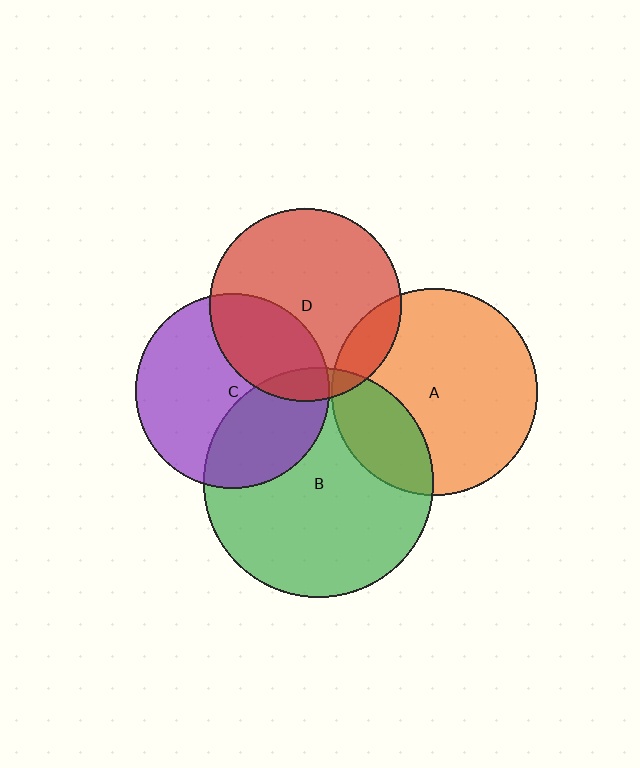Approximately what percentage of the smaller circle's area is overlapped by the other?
Approximately 10%.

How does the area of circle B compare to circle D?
Approximately 1.4 times.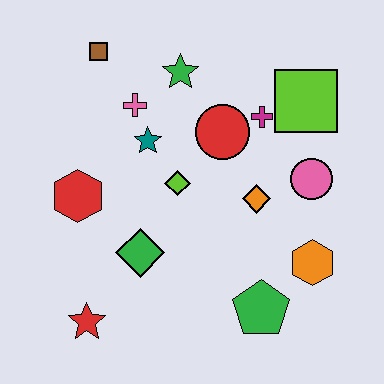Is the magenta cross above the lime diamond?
Yes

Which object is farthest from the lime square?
The red star is farthest from the lime square.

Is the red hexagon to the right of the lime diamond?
No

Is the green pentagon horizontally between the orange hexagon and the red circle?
Yes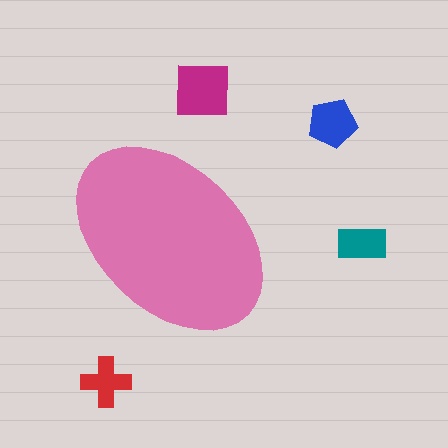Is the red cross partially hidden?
No, the red cross is fully visible.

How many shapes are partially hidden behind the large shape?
0 shapes are partially hidden.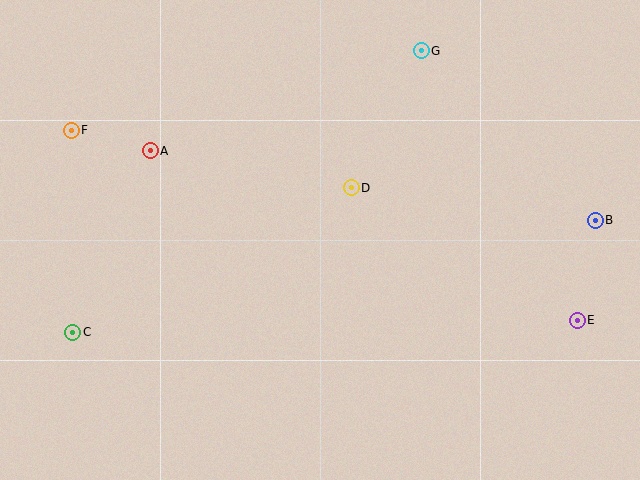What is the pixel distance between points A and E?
The distance between A and E is 459 pixels.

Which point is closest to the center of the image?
Point D at (351, 188) is closest to the center.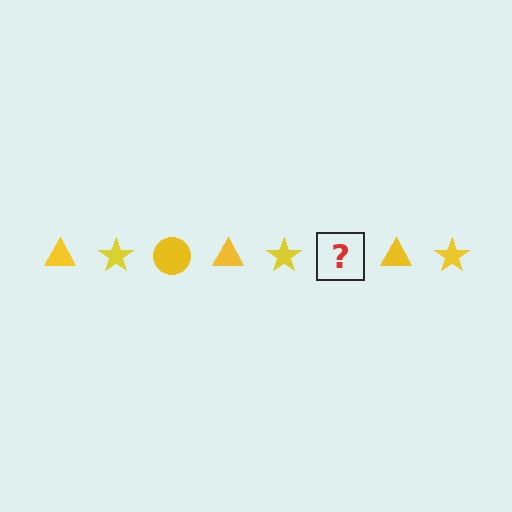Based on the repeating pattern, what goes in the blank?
The blank should be a yellow circle.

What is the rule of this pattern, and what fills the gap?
The rule is that the pattern cycles through triangle, star, circle shapes in yellow. The gap should be filled with a yellow circle.